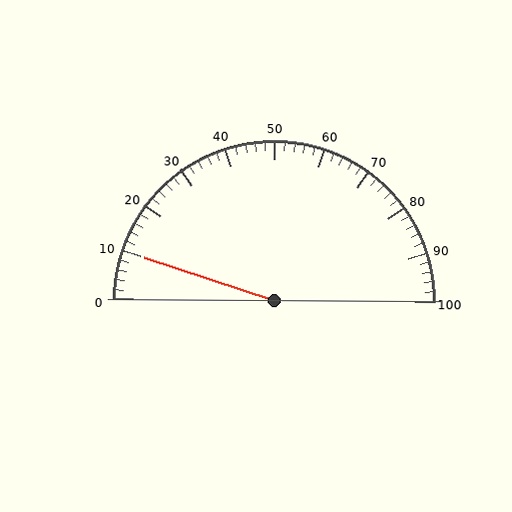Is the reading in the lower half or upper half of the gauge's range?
The reading is in the lower half of the range (0 to 100).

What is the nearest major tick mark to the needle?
The nearest major tick mark is 10.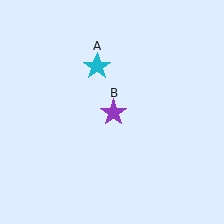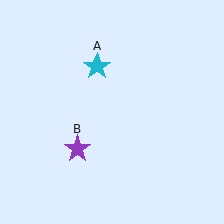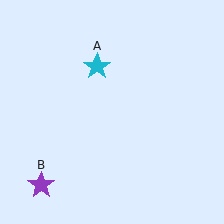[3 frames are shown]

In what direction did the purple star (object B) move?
The purple star (object B) moved down and to the left.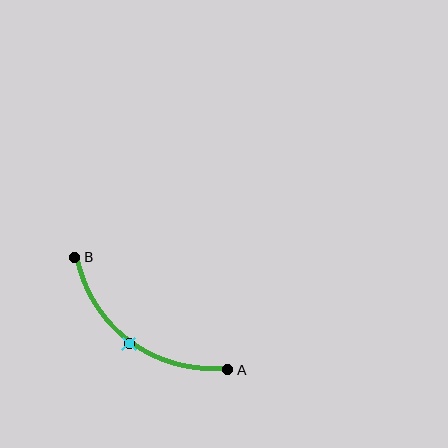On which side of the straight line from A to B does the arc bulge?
The arc bulges below and to the left of the straight line connecting A and B.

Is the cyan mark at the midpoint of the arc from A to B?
Yes. The cyan mark lies on the arc at equal arc-length from both A and B — it is the arc midpoint.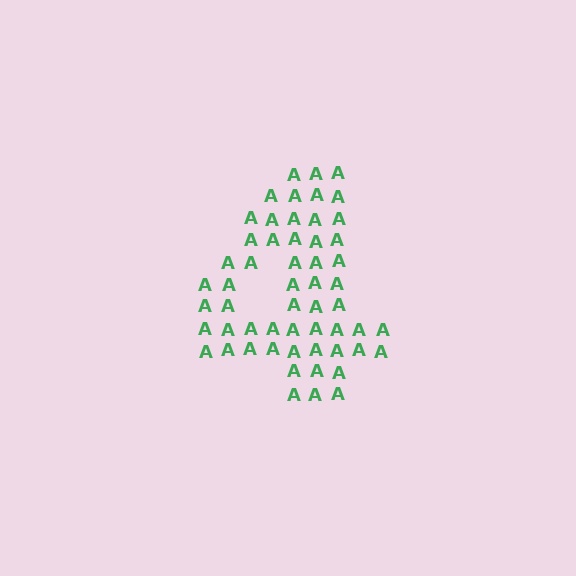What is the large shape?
The large shape is the digit 4.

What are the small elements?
The small elements are letter A's.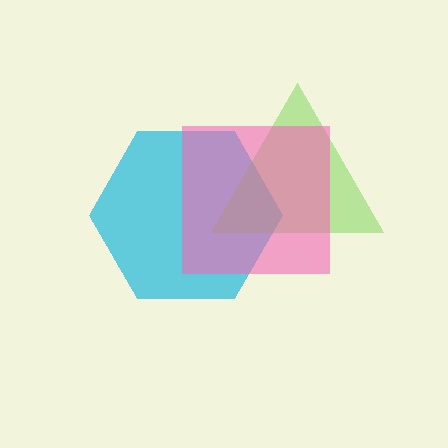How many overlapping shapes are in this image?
There are 3 overlapping shapes in the image.